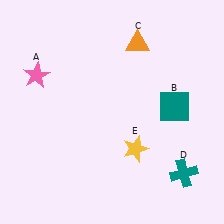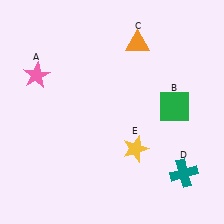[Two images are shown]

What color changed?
The square (B) changed from teal in Image 1 to green in Image 2.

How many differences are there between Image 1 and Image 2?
There is 1 difference between the two images.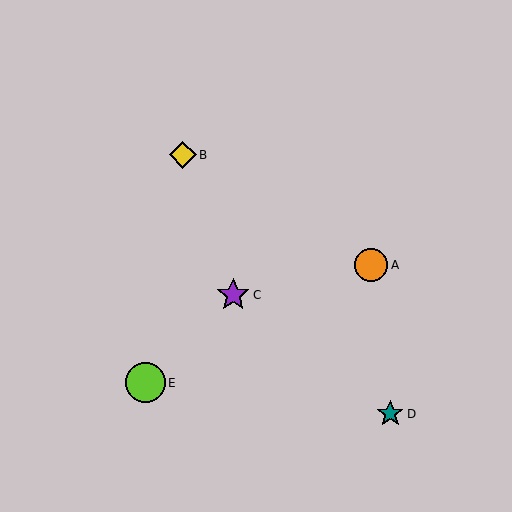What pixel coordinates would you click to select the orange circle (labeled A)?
Click at (371, 265) to select the orange circle A.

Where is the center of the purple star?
The center of the purple star is at (233, 295).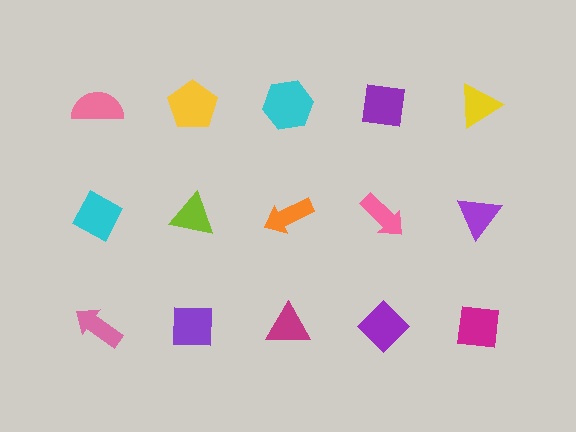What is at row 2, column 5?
A purple triangle.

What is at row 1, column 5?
A yellow triangle.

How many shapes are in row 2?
5 shapes.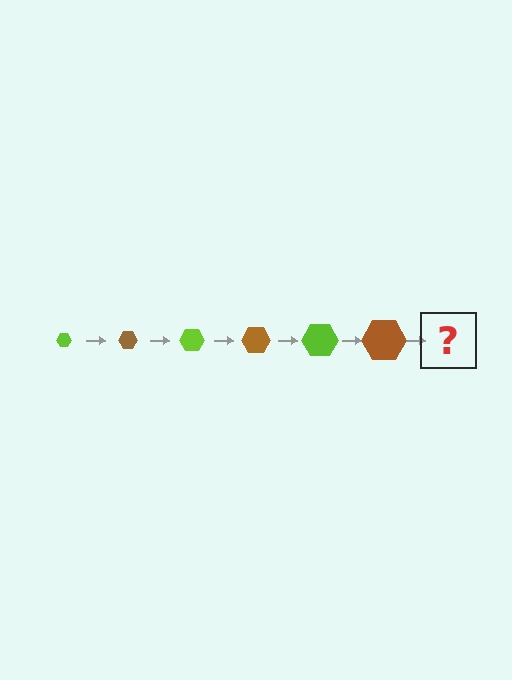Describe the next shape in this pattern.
It should be a lime hexagon, larger than the previous one.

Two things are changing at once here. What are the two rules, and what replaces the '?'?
The two rules are that the hexagon grows larger each step and the color cycles through lime and brown. The '?' should be a lime hexagon, larger than the previous one.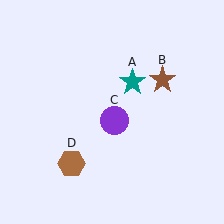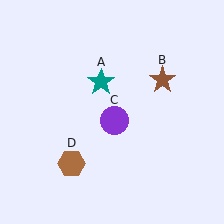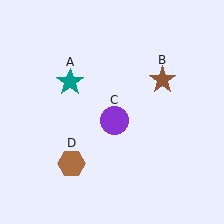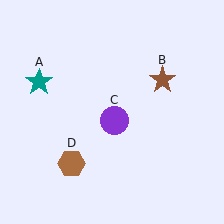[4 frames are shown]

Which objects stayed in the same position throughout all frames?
Brown star (object B) and purple circle (object C) and brown hexagon (object D) remained stationary.